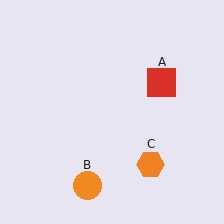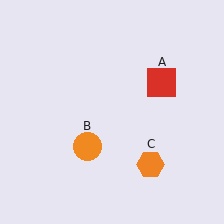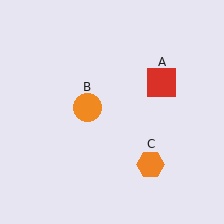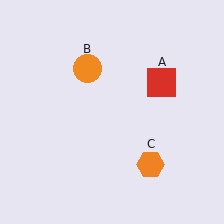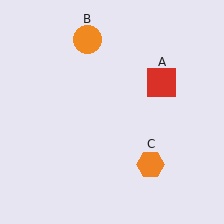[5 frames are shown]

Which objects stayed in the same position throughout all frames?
Red square (object A) and orange hexagon (object C) remained stationary.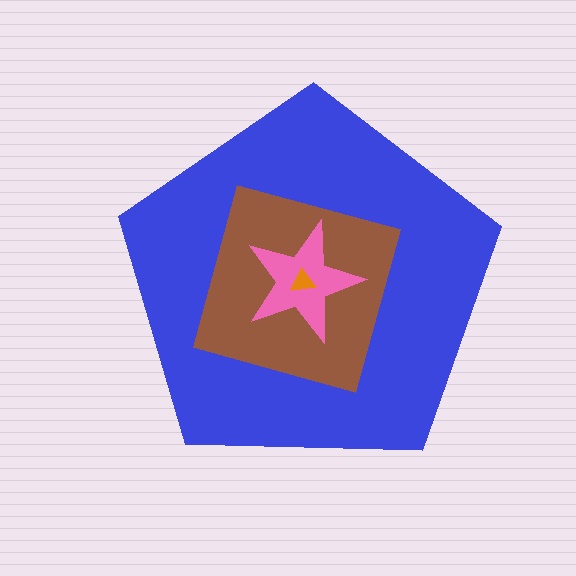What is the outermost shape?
The blue pentagon.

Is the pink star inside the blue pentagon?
Yes.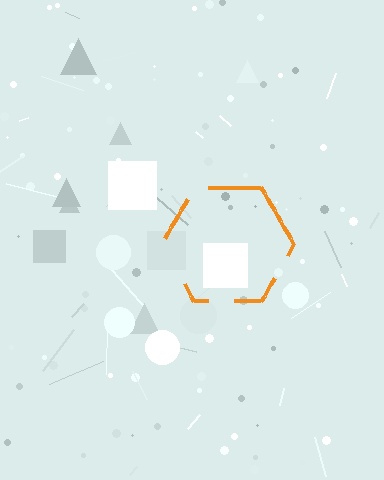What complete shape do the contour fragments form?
The contour fragments form a hexagon.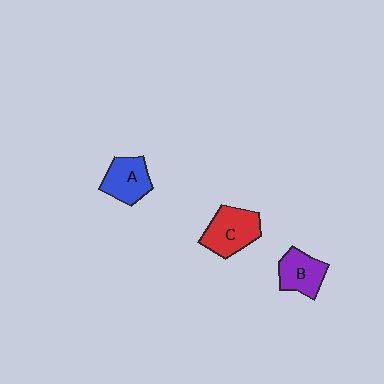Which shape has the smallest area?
Shape B (purple).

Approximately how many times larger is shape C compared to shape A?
Approximately 1.2 times.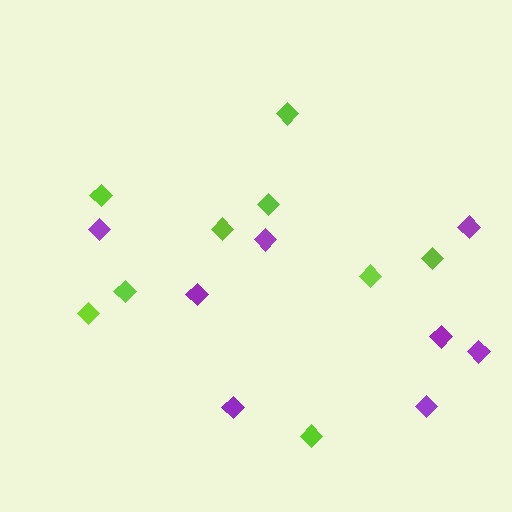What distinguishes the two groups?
There are 2 groups: one group of purple diamonds (8) and one group of lime diamonds (9).